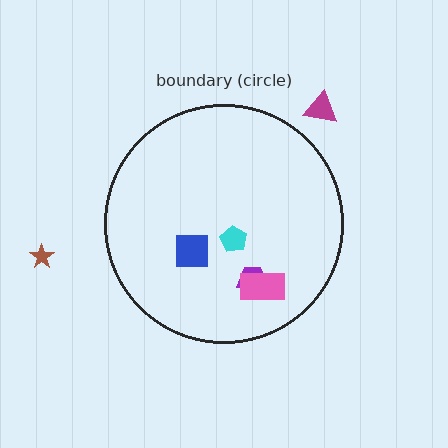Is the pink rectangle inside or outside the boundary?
Inside.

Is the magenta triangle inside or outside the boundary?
Outside.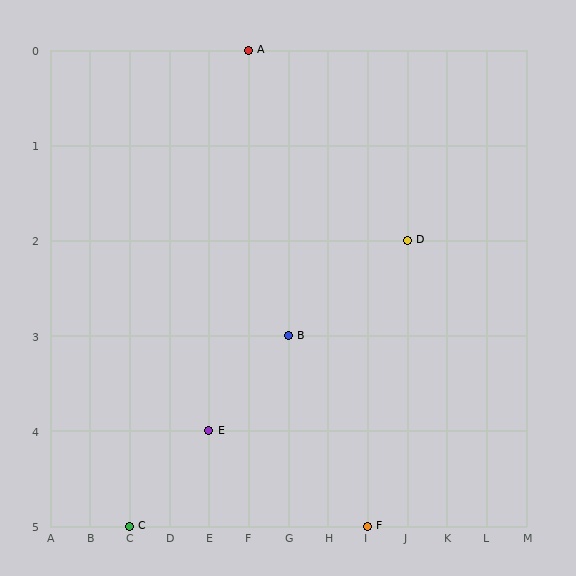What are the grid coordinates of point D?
Point D is at grid coordinates (J, 2).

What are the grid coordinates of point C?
Point C is at grid coordinates (C, 5).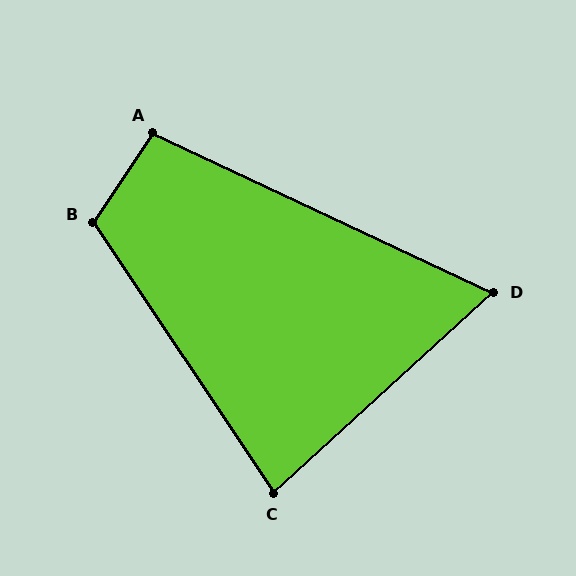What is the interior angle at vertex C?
Approximately 81 degrees (acute).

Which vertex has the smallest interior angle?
D, at approximately 67 degrees.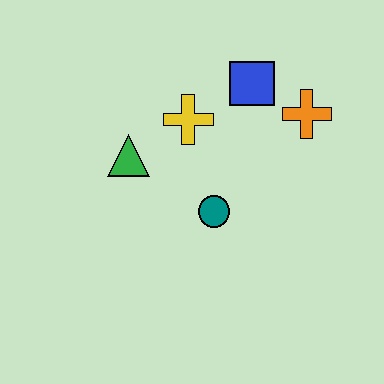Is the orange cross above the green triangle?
Yes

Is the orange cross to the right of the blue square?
Yes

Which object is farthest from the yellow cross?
The orange cross is farthest from the yellow cross.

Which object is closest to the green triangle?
The yellow cross is closest to the green triangle.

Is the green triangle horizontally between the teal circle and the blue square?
No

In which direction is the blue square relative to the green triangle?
The blue square is to the right of the green triangle.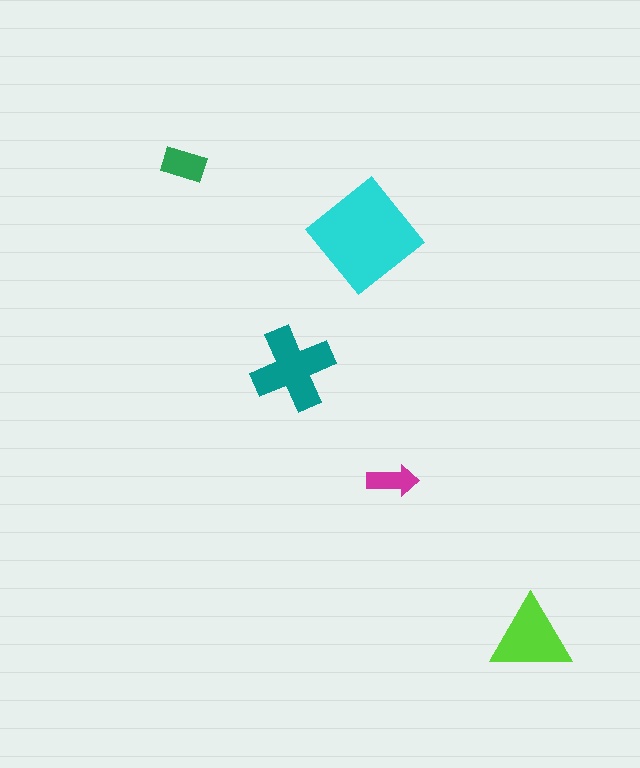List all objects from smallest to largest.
The magenta arrow, the green rectangle, the lime triangle, the teal cross, the cyan diamond.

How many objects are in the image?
There are 5 objects in the image.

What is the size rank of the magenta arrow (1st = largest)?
5th.